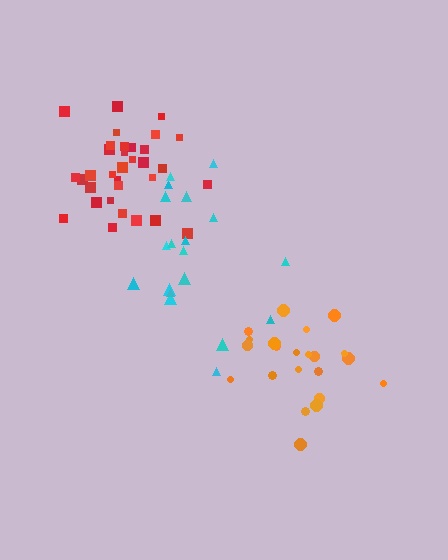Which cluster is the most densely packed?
Red.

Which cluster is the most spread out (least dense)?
Cyan.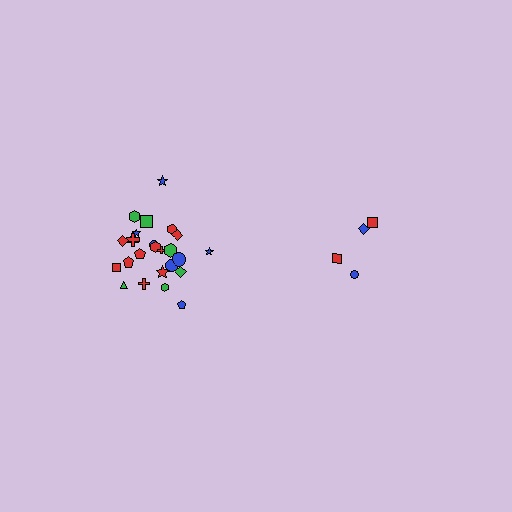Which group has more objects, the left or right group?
The left group.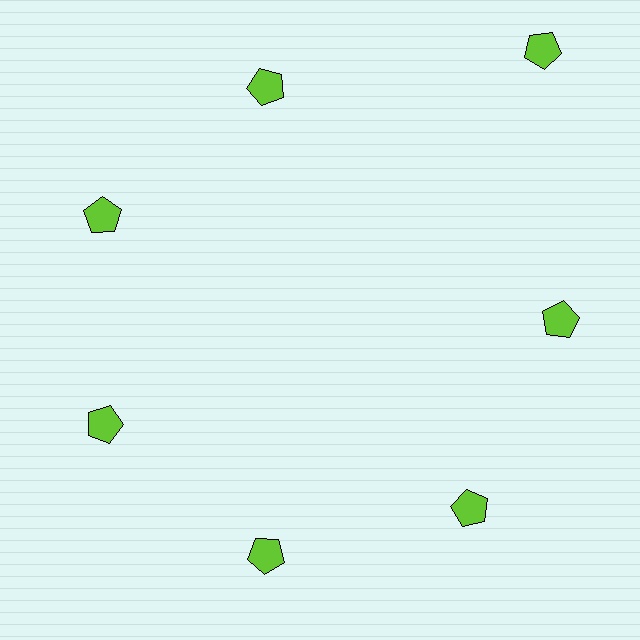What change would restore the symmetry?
The symmetry would be restored by moving it inward, back onto the ring so that all 7 pentagons sit at equal angles and equal distance from the center.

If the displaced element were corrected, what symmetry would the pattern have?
It would have 7-fold rotational symmetry — the pattern would map onto itself every 51 degrees.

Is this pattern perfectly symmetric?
No. The 7 lime pentagons are arranged in a ring, but one element near the 1 o'clock position is pushed outward from the center, breaking the 7-fold rotational symmetry.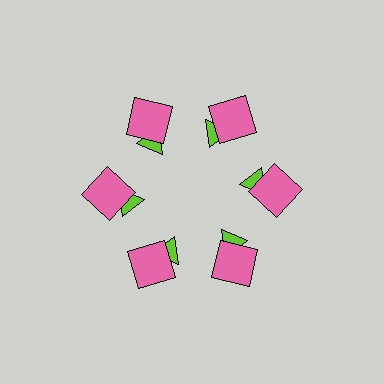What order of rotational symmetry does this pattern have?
This pattern has 6-fold rotational symmetry.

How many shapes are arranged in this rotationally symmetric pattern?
There are 12 shapes, arranged in 6 groups of 2.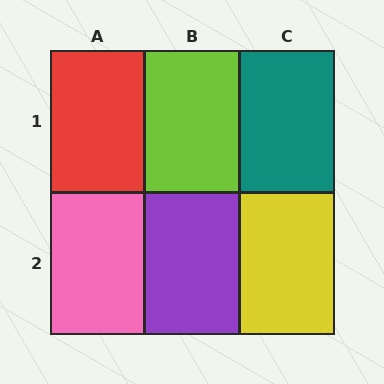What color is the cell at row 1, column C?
Teal.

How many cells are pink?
1 cell is pink.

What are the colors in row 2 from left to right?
Pink, purple, yellow.